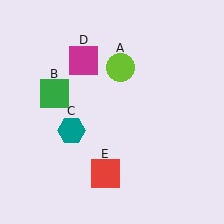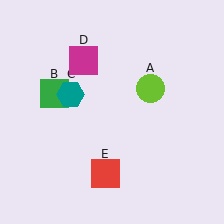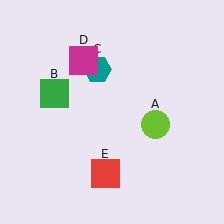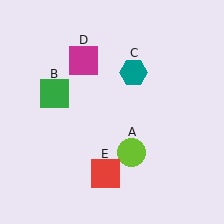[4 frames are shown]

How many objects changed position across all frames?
2 objects changed position: lime circle (object A), teal hexagon (object C).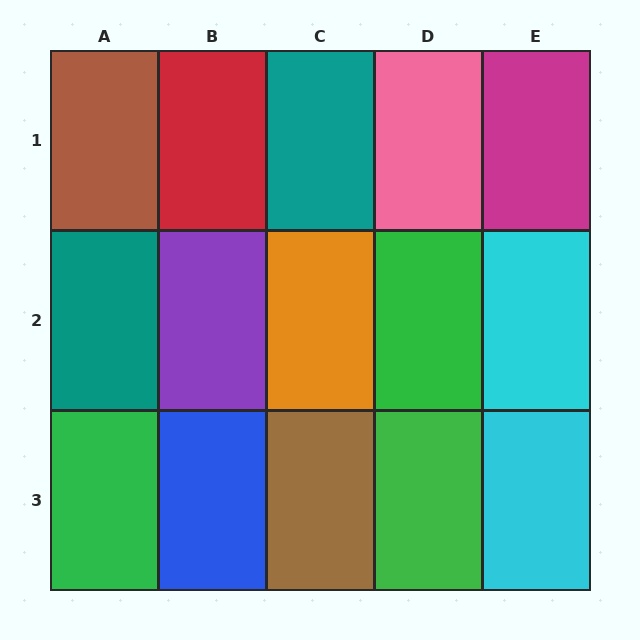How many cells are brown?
2 cells are brown.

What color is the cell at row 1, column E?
Magenta.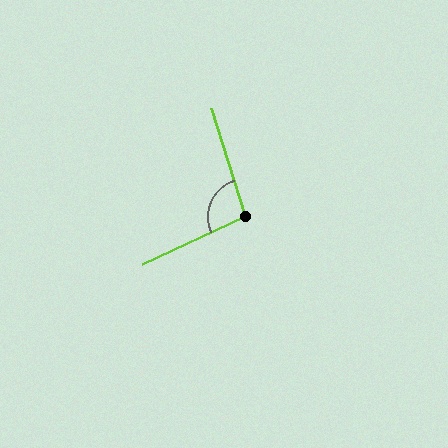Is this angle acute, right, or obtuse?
It is obtuse.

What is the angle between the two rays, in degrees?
Approximately 97 degrees.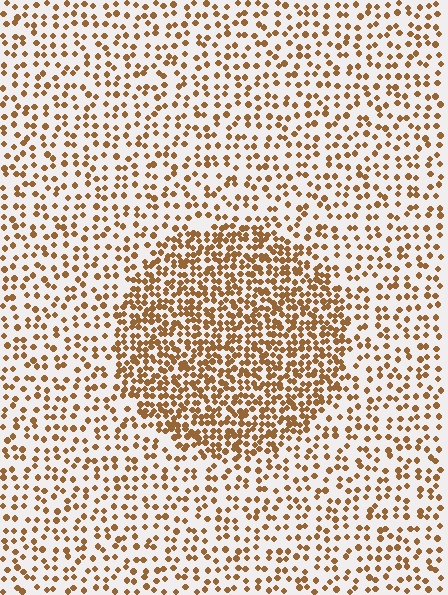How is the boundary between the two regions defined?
The boundary is defined by a change in element density (approximately 2.2x ratio). All elements are the same color, size, and shape.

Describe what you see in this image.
The image contains small brown elements arranged at two different densities. A circle-shaped region is visible where the elements are more densely packed than the surrounding area.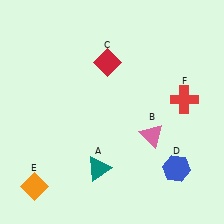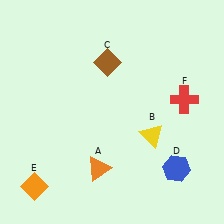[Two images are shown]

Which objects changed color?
A changed from teal to orange. B changed from pink to yellow. C changed from red to brown.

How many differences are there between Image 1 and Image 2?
There are 3 differences between the two images.